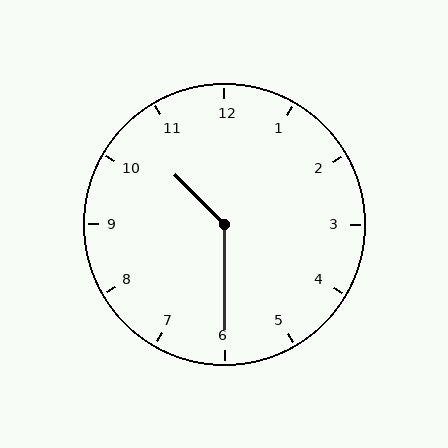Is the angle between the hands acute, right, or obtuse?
It is obtuse.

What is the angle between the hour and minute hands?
Approximately 135 degrees.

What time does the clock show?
10:30.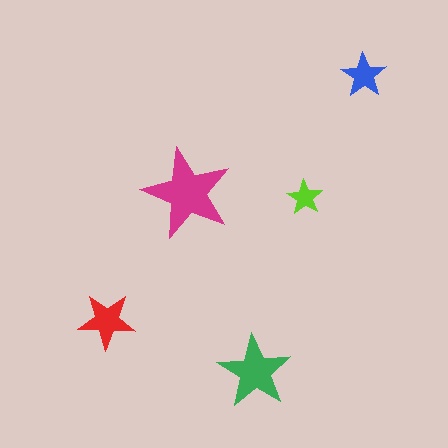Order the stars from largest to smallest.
the magenta one, the green one, the red one, the blue one, the lime one.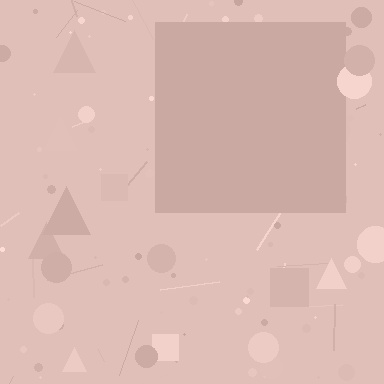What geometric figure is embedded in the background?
A square is embedded in the background.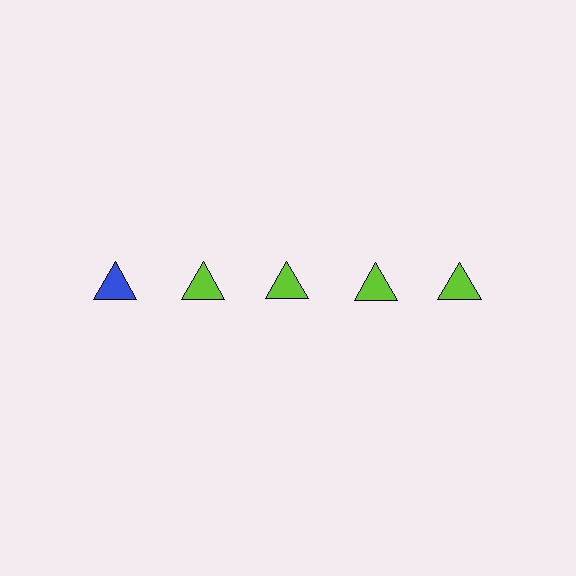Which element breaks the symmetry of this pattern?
The blue triangle in the top row, leftmost column breaks the symmetry. All other shapes are lime triangles.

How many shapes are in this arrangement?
There are 5 shapes arranged in a grid pattern.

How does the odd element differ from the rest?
It has a different color: blue instead of lime.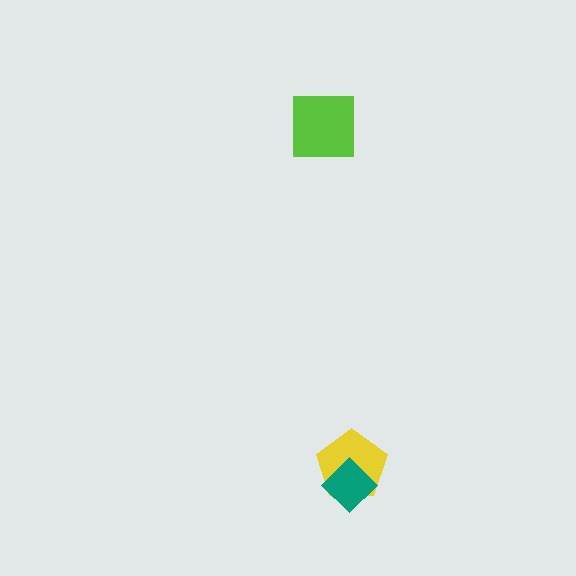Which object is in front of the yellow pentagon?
The teal diamond is in front of the yellow pentagon.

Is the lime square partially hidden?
No, no other shape covers it.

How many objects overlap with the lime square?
0 objects overlap with the lime square.